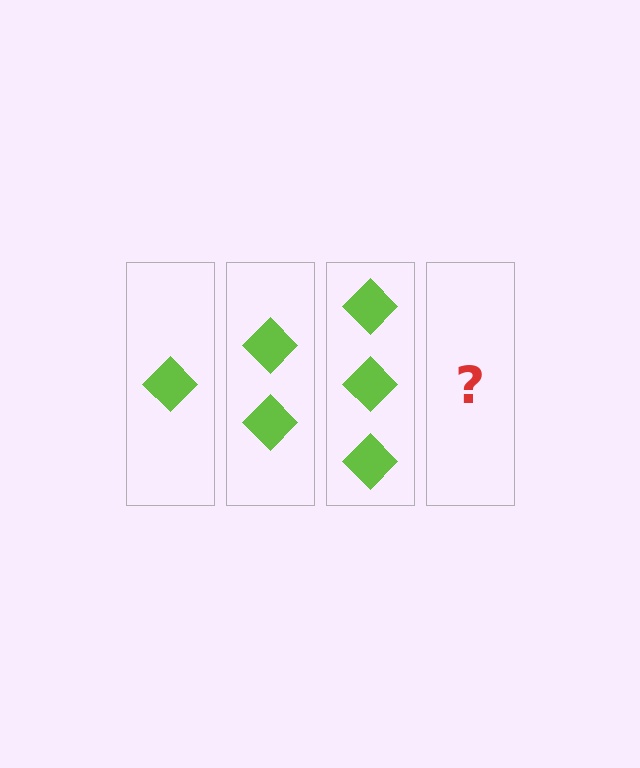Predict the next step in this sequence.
The next step is 4 diamonds.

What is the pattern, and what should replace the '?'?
The pattern is that each step adds one more diamond. The '?' should be 4 diamonds.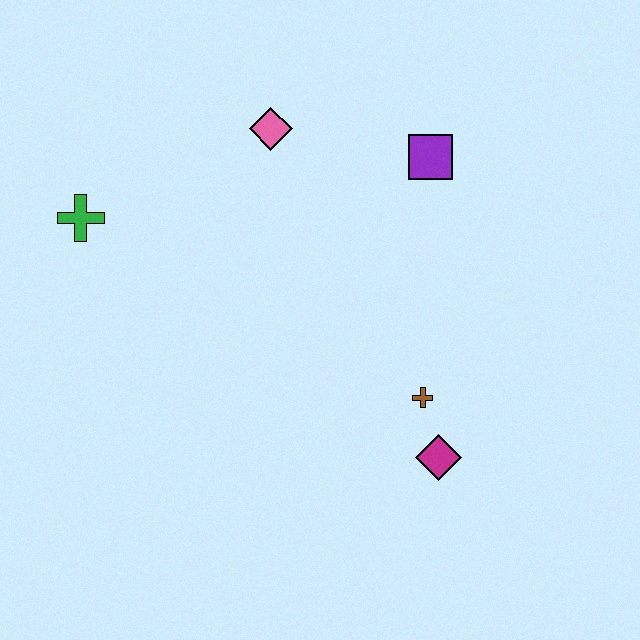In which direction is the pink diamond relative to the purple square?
The pink diamond is to the left of the purple square.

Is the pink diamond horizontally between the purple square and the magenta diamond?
No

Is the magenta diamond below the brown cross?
Yes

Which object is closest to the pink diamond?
The purple square is closest to the pink diamond.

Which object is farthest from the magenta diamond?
The green cross is farthest from the magenta diamond.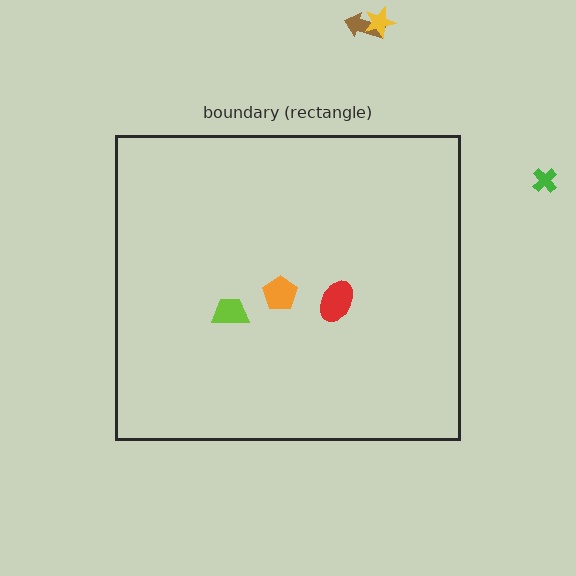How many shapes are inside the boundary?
3 inside, 3 outside.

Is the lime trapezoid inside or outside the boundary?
Inside.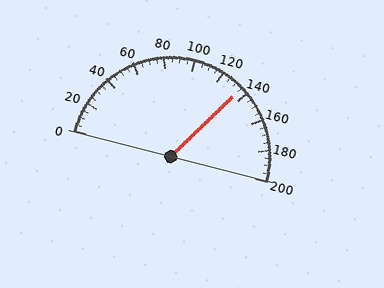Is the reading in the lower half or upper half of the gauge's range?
The reading is in the upper half of the range (0 to 200).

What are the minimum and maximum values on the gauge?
The gauge ranges from 0 to 200.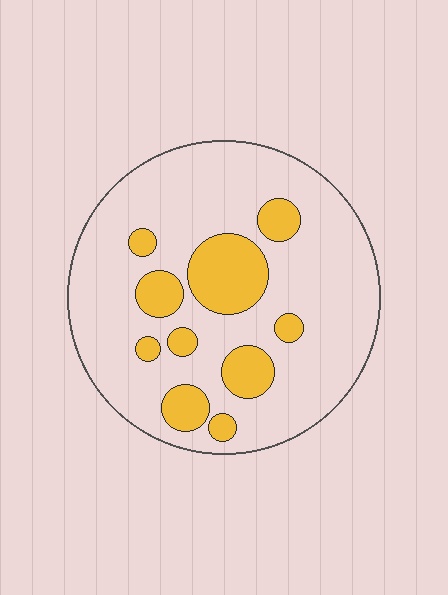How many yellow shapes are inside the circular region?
10.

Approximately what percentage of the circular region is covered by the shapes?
Approximately 20%.